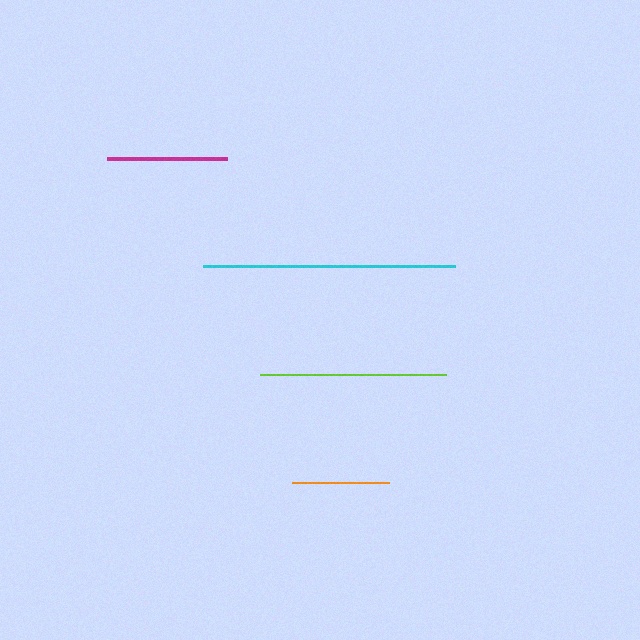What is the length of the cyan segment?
The cyan segment is approximately 253 pixels long.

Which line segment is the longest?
The cyan line is the longest at approximately 253 pixels.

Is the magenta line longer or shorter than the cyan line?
The cyan line is longer than the magenta line.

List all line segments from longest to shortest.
From longest to shortest: cyan, lime, magenta, orange.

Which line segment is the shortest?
The orange line is the shortest at approximately 98 pixels.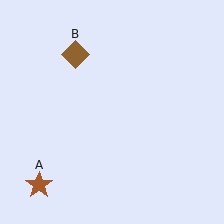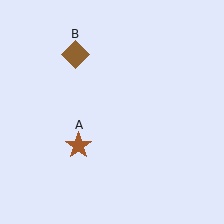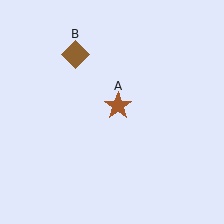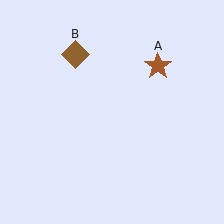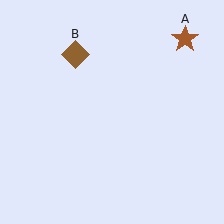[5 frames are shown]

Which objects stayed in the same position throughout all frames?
Brown diamond (object B) remained stationary.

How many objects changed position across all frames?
1 object changed position: brown star (object A).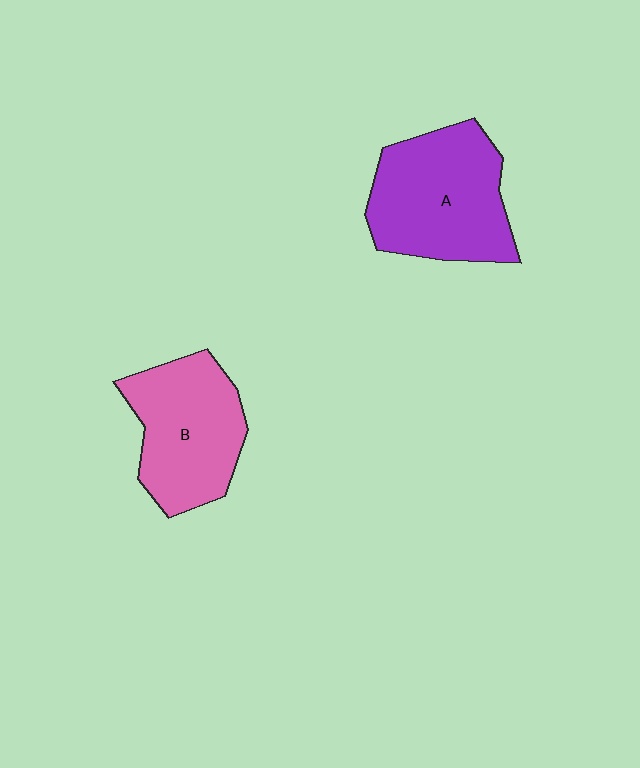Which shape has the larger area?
Shape A (purple).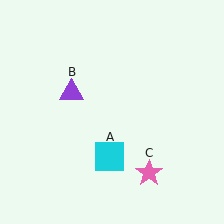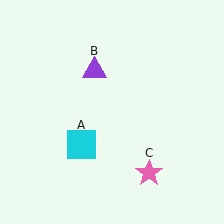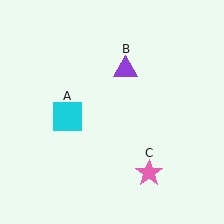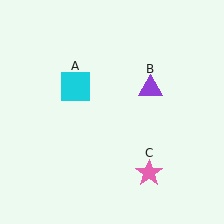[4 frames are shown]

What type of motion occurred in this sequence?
The cyan square (object A), purple triangle (object B) rotated clockwise around the center of the scene.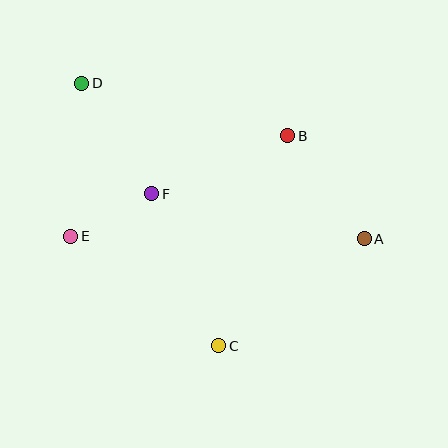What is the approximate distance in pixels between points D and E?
The distance between D and E is approximately 153 pixels.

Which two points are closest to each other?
Points E and F are closest to each other.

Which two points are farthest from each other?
Points A and D are farthest from each other.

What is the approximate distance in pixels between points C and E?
The distance between C and E is approximately 184 pixels.